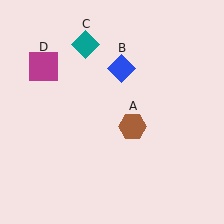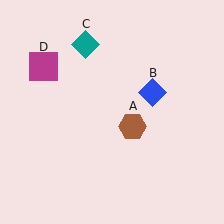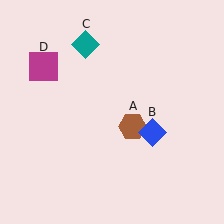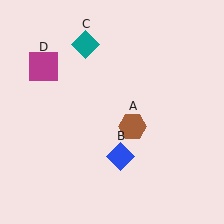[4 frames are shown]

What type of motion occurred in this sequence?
The blue diamond (object B) rotated clockwise around the center of the scene.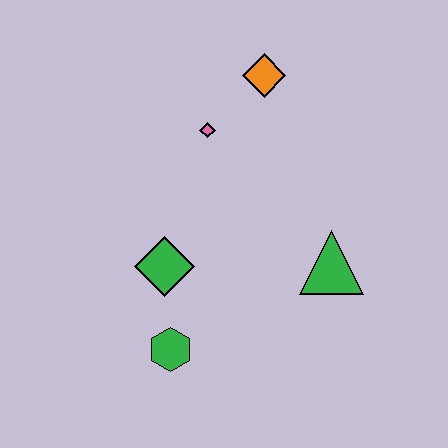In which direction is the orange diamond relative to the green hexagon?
The orange diamond is above the green hexagon.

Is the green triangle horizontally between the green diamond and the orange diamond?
No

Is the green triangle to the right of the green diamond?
Yes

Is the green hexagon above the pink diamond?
No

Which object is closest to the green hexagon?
The green diamond is closest to the green hexagon.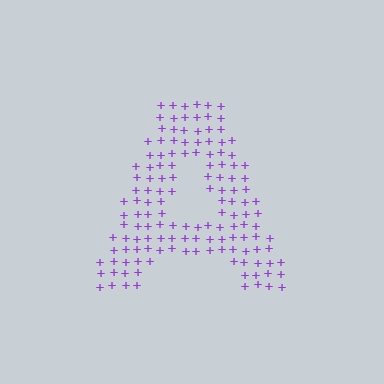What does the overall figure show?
The overall figure shows the letter A.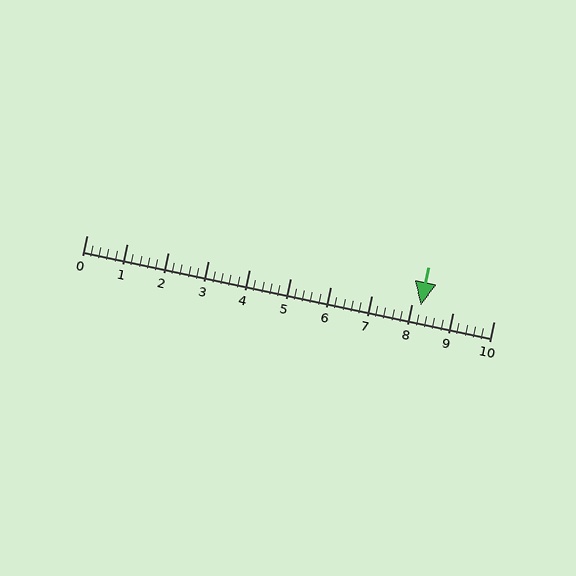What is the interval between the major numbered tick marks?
The major tick marks are spaced 1 units apart.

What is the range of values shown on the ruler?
The ruler shows values from 0 to 10.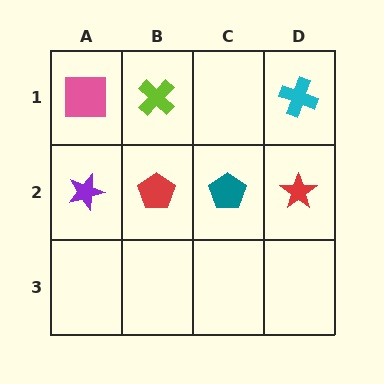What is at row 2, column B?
A red pentagon.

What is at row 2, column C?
A teal pentagon.